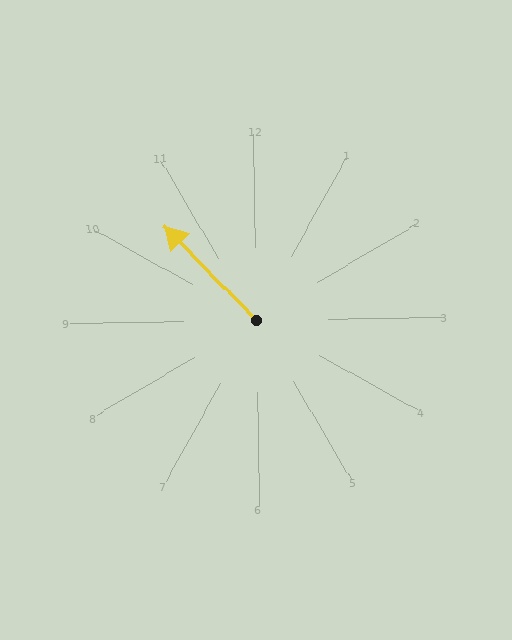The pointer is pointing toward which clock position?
Roughly 11 o'clock.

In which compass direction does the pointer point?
Northwest.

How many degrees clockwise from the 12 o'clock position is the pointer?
Approximately 316 degrees.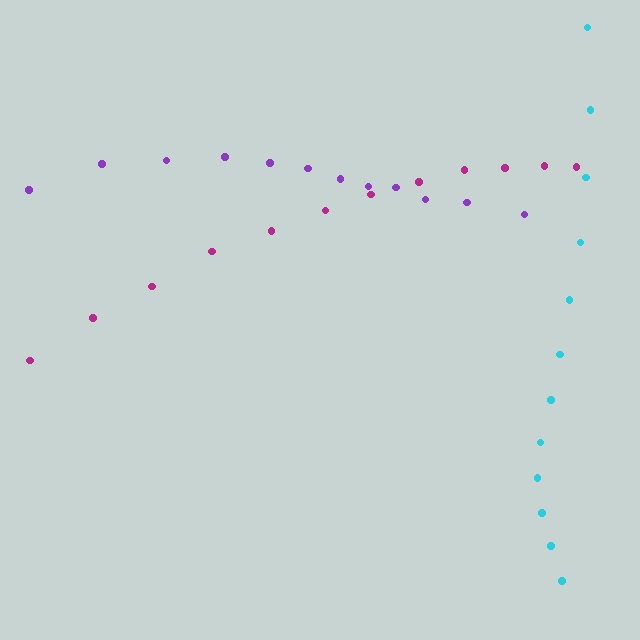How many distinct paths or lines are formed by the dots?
There are 3 distinct paths.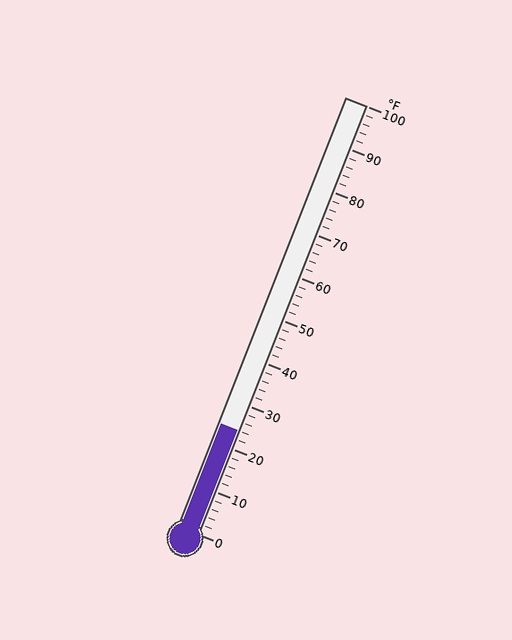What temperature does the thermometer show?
The thermometer shows approximately 24°F.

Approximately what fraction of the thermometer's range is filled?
The thermometer is filled to approximately 25% of its range.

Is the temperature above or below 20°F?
The temperature is above 20°F.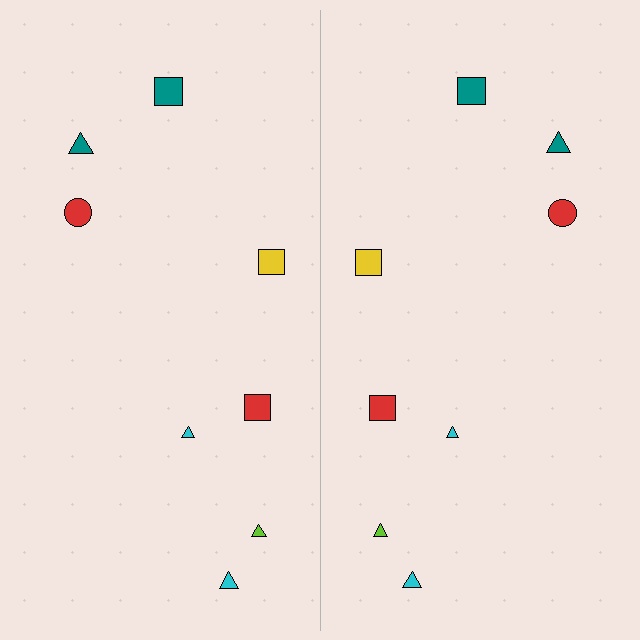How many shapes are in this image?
There are 16 shapes in this image.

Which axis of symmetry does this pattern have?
The pattern has a vertical axis of symmetry running through the center of the image.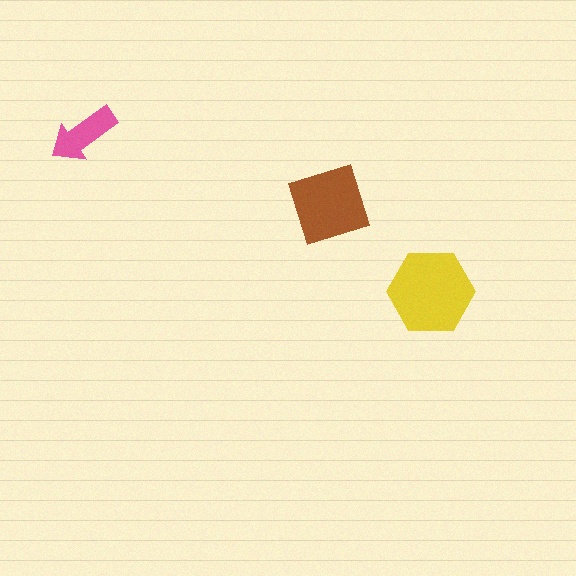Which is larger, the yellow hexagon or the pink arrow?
The yellow hexagon.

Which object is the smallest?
The pink arrow.